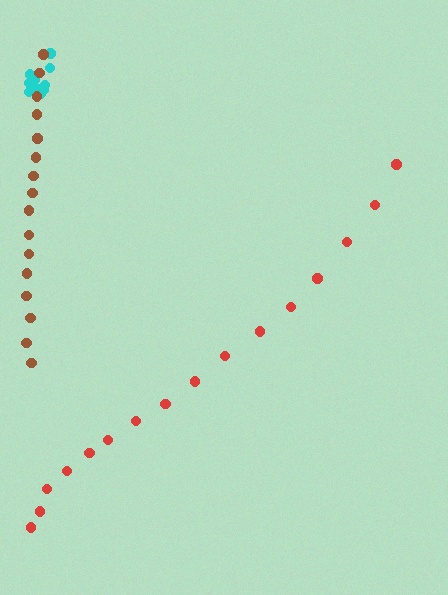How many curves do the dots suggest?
There are 3 distinct paths.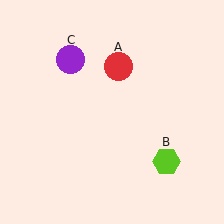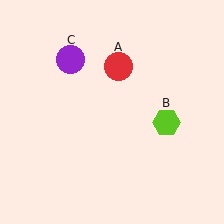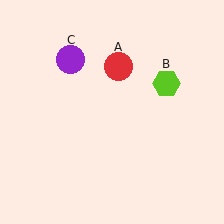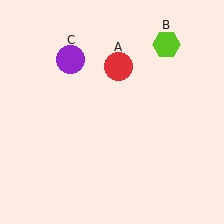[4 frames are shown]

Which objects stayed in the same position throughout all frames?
Red circle (object A) and purple circle (object C) remained stationary.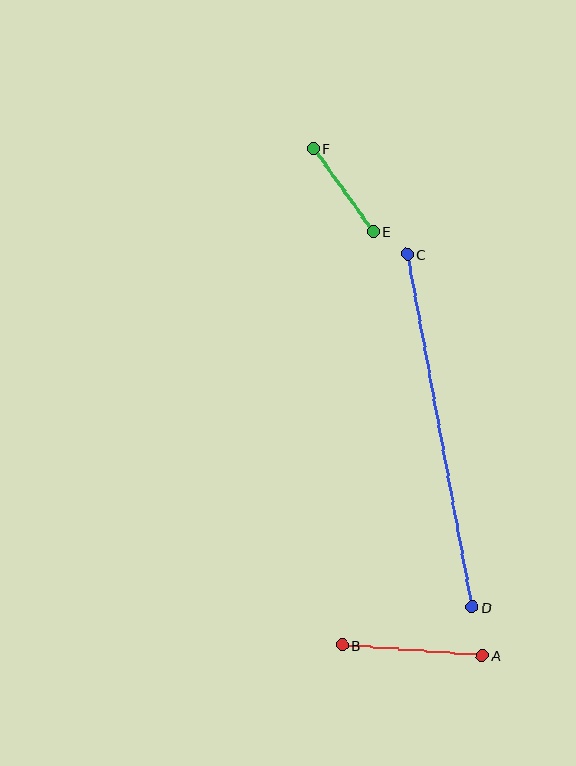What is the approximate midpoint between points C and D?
The midpoint is at approximately (440, 431) pixels.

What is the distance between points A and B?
The distance is approximately 141 pixels.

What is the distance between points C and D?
The distance is approximately 359 pixels.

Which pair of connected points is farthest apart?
Points C and D are farthest apart.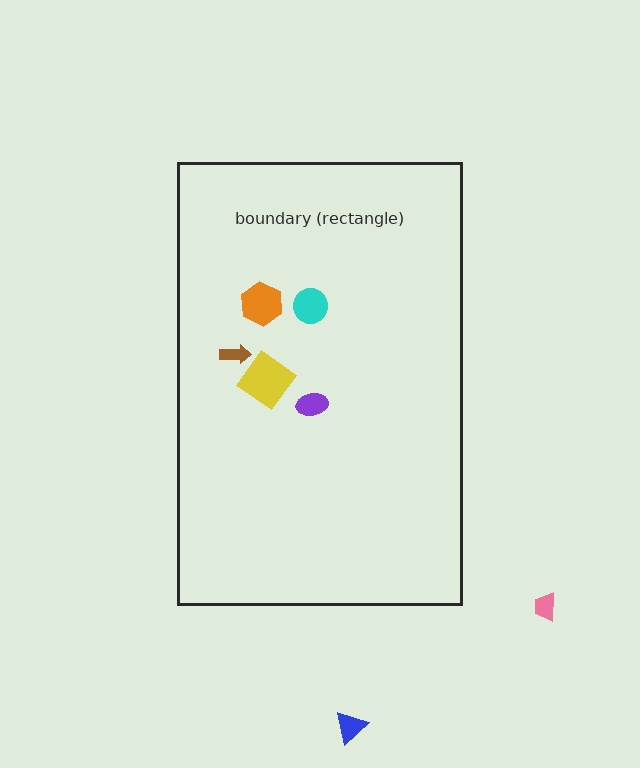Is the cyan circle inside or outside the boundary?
Inside.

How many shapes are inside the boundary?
5 inside, 2 outside.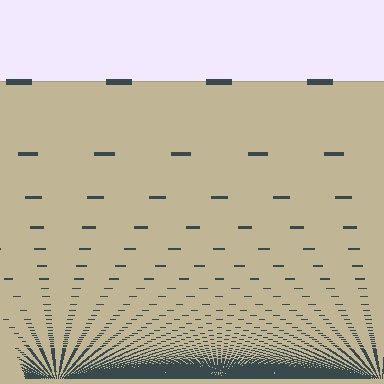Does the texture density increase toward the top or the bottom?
Density increases toward the bottom.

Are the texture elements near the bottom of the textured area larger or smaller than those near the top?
Smaller. The gradient is inverted — elements near the bottom are smaller and denser.